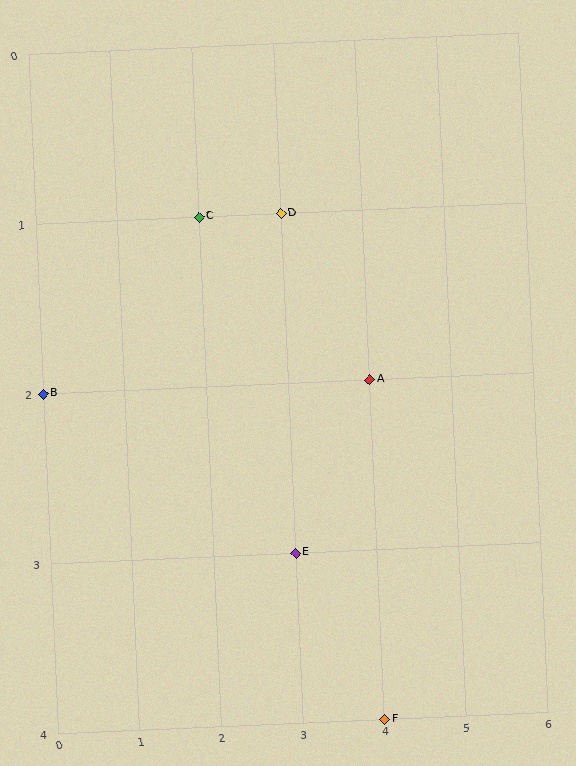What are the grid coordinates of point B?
Point B is at grid coordinates (0, 2).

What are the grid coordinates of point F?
Point F is at grid coordinates (4, 4).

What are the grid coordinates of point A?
Point A is at grid coordinates (4, 2).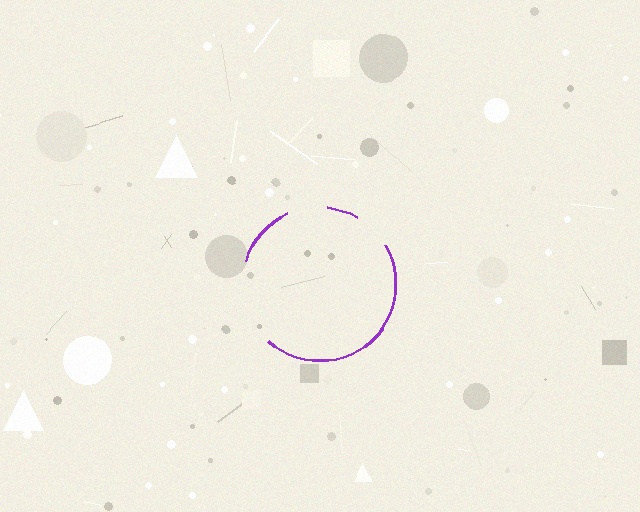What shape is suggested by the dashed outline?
The dashed outline suggests a circle.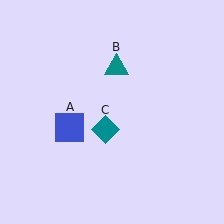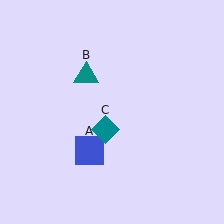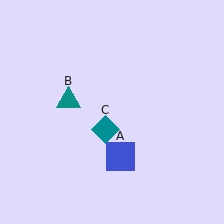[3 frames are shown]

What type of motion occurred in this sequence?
The blue square (object A), teal triangle (object B) rotated counterclockwise around the center of the scene.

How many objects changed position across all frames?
2 objects changed position: blue square (object A), teal triangle (object B).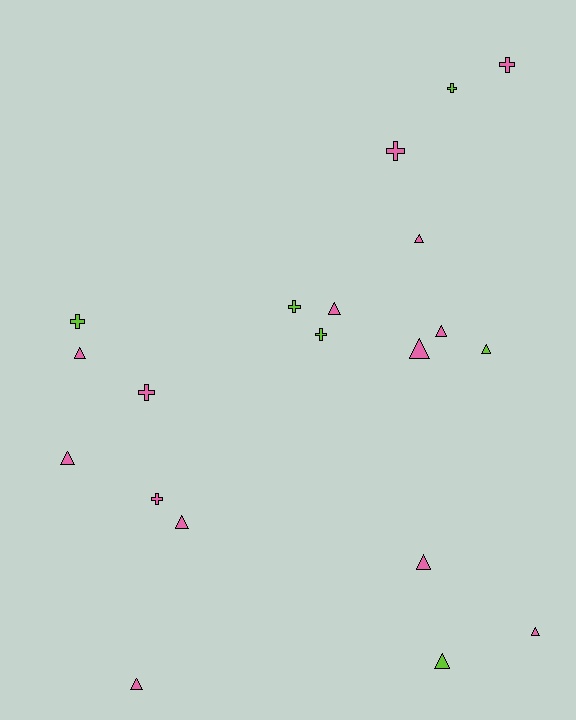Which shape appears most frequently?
Triangle, with 12 objects.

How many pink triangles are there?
There are 10 pink triangles.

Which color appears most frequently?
Pink, with 14 objects.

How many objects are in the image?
There are 20 objects.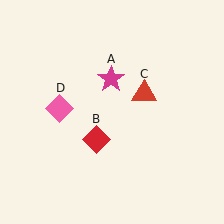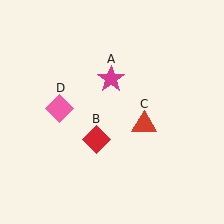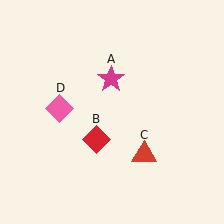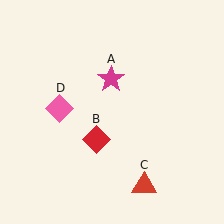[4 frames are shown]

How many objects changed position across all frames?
1 object changed position: red triangle (object C).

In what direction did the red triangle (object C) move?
The red triangle (object C) moved down.